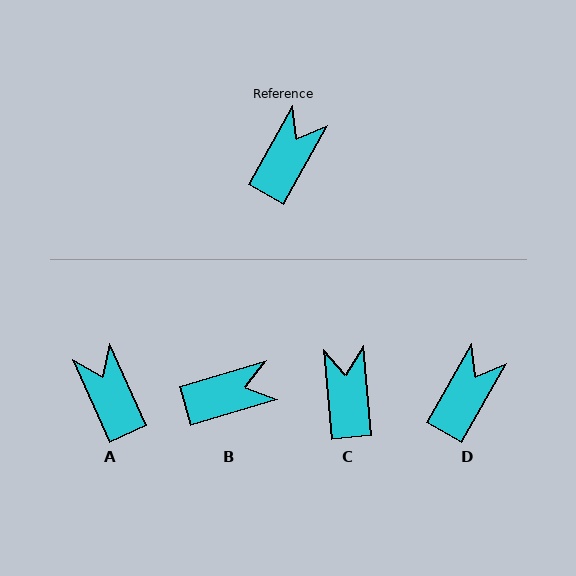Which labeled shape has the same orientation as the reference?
D.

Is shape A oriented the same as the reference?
No, it is off by about 53 degrees.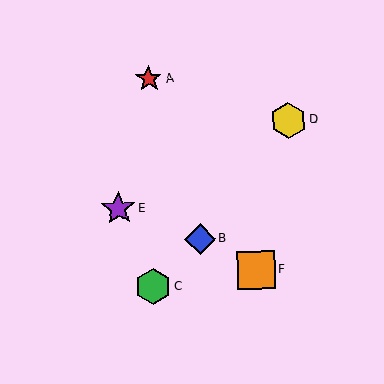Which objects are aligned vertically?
Objects A, C are aligned vertically.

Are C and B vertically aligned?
No, C is at x≈153 and B is at x≈200.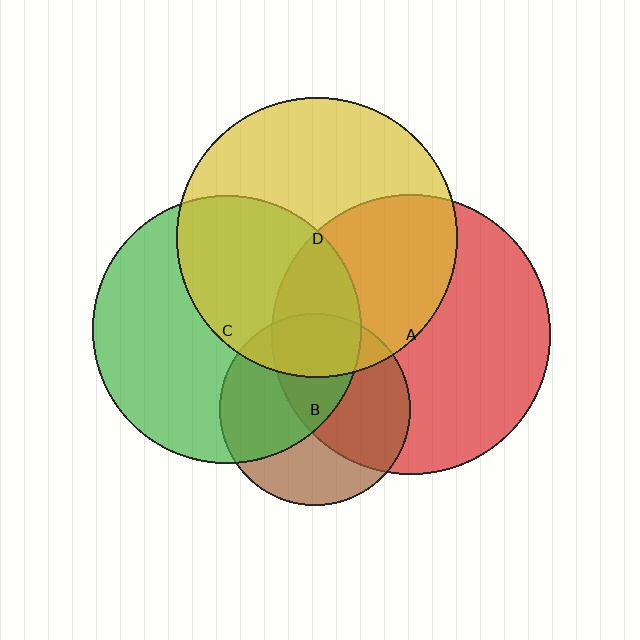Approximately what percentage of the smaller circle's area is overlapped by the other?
Approximately 50%.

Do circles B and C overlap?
Yes.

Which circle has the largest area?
Circle D (yellow).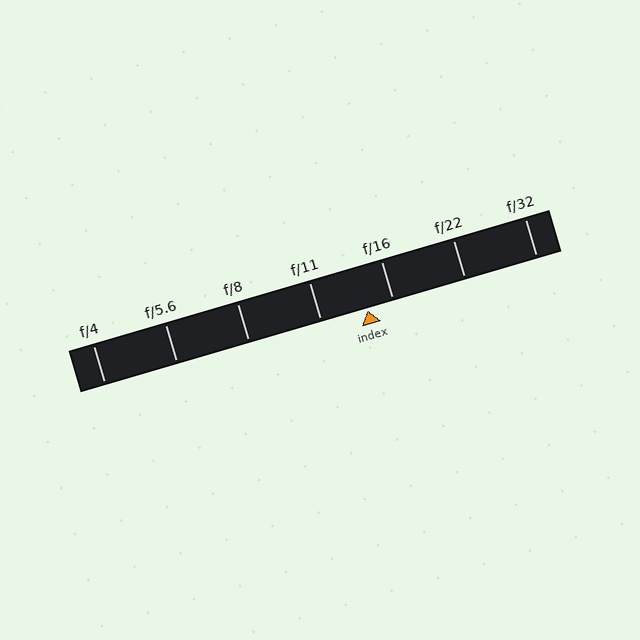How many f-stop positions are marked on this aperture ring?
There are 7 f-stop positions marked.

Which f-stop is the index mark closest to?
The index mark is closest to f/16.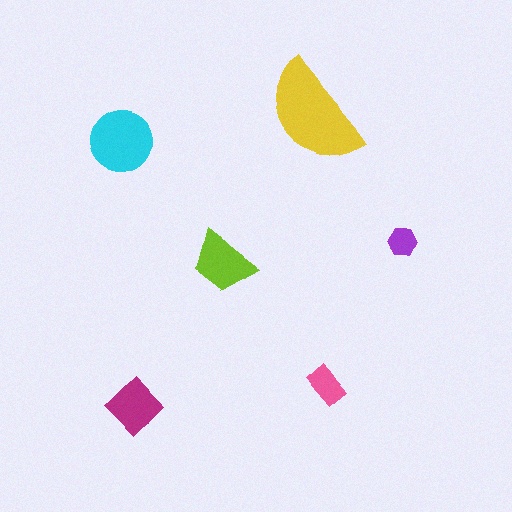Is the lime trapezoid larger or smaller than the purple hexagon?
Larger.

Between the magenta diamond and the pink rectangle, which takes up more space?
The magenta diamond.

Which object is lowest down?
The magenta diamond is bottommost.